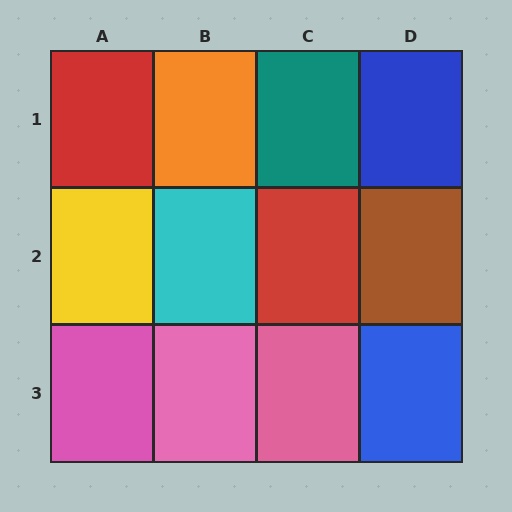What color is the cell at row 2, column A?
Yellow.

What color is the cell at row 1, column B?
Orange.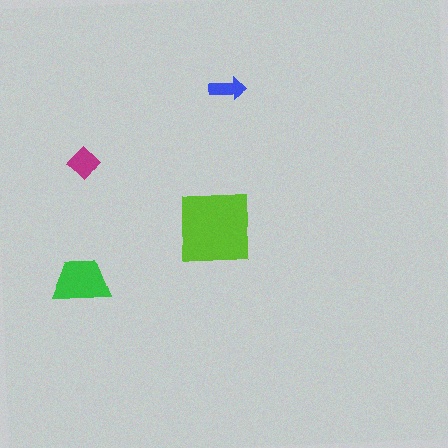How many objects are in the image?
There are 4 objects in the image.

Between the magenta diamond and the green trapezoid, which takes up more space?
The green trapezoid.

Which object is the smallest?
The blue arrow.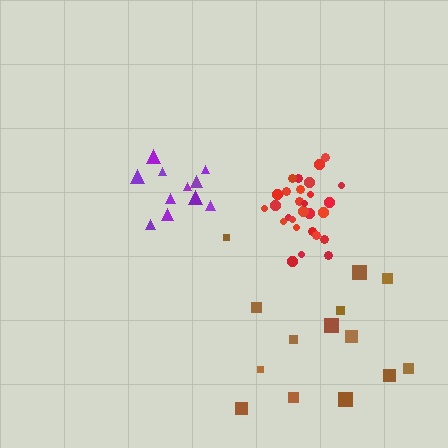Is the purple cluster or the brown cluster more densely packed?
Purple.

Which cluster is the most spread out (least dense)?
Brown.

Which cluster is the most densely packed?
Red.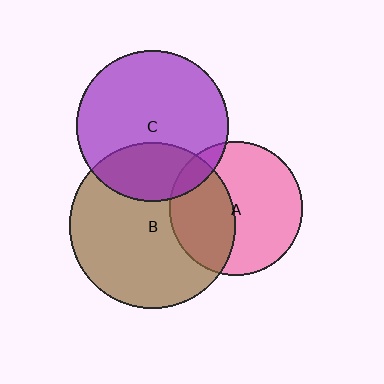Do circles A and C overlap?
Yes.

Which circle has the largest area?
Circle B (brown).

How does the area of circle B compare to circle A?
Approximately 1.5 times.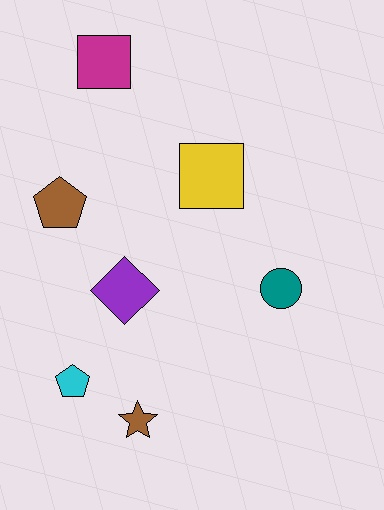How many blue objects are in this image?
There are no blue objects.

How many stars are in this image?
There is 1 star.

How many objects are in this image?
There are 7 objects.